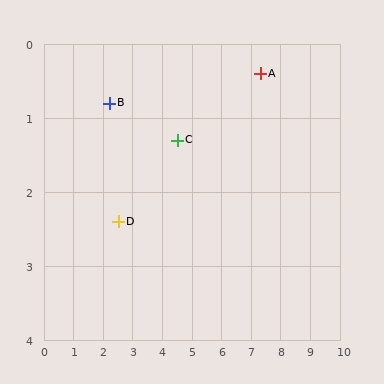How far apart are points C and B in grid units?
Points C and B are about 2.4 grid units apart.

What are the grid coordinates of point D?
Point D is at approximately (2.5, 2.4).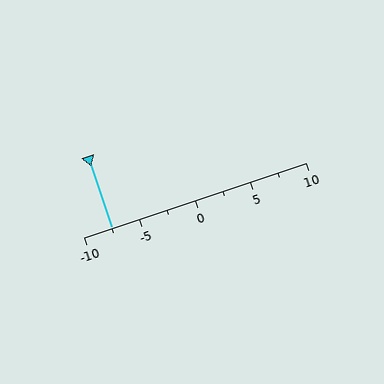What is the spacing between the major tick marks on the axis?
The major ticks are spaced 5 apart.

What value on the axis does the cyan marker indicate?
The marker indicates approximately -7.5.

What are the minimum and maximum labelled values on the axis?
The axis runs from -10 to 10.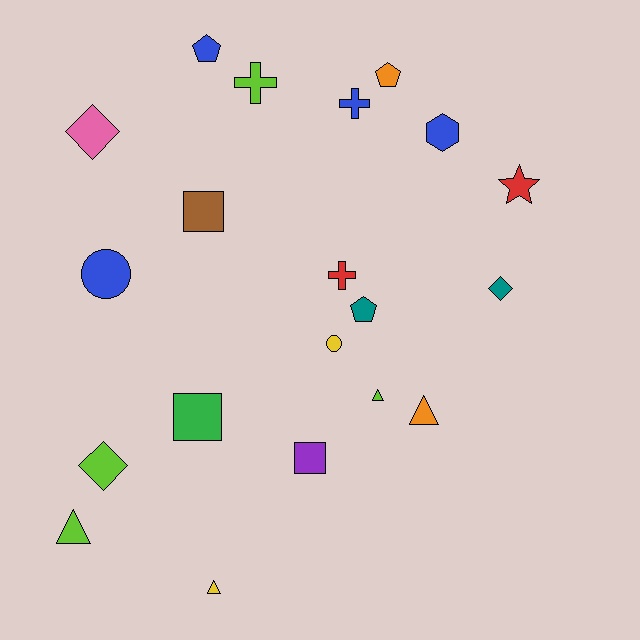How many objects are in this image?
There are 20 objects.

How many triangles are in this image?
There are 4 triangles.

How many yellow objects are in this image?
There are 2 yellow objects.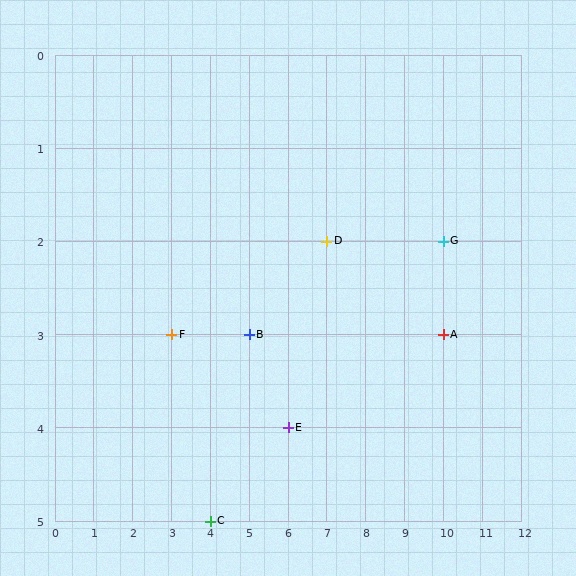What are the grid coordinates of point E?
Point E is at grid coordinates (6, 4).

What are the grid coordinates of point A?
Point A is at grid coordinates (10, 3).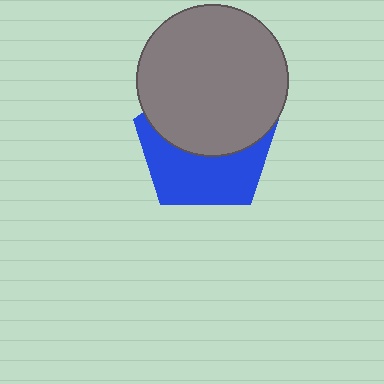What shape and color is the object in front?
The object in front is a gray circle.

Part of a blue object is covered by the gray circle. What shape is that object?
It is a pentagon.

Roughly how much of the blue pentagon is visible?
About half of it is visible (roughly 48%).